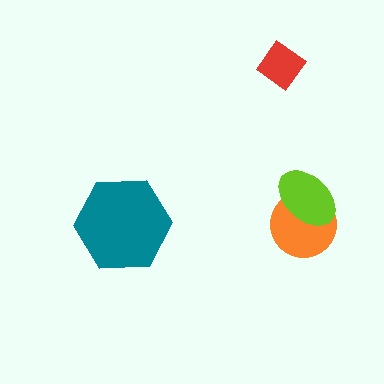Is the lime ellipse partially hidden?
No, no other shape covers it.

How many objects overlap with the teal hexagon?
0 objects overlap with the teal hexagon.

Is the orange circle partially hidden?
Yes, it is partially covered by another shape.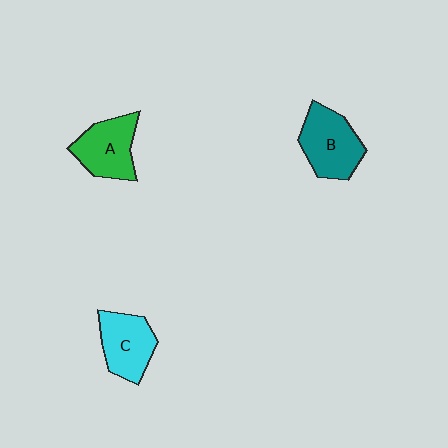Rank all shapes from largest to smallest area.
From largest to smallest: B (teal), A (green), C (cyan).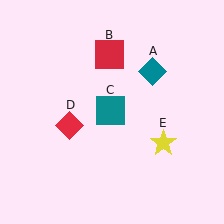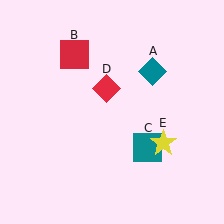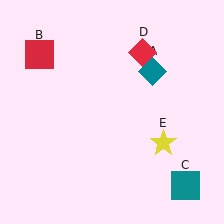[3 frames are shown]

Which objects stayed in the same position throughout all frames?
Teal diamond (object A) and yellow star (object E) remained stationary.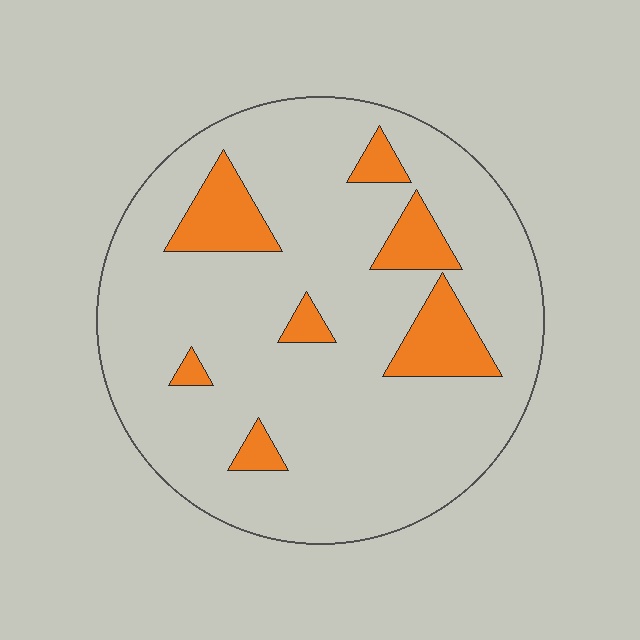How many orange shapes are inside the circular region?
7.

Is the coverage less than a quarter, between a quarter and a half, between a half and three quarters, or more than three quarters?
Less than a quarter.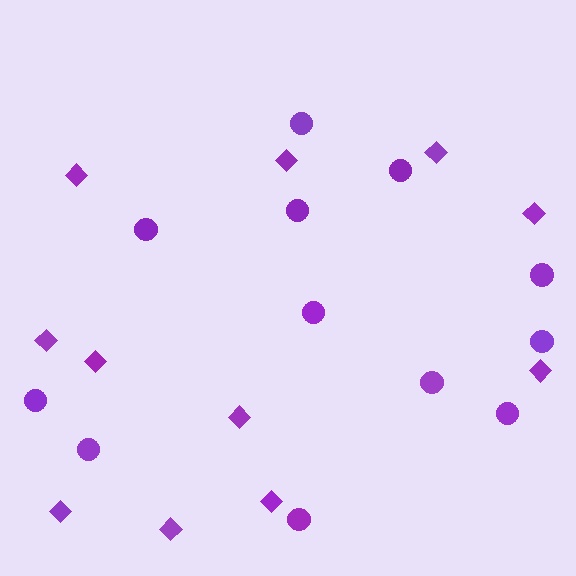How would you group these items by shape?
There are 2 groups: one group of diamonds (11) and one group of circles (12).